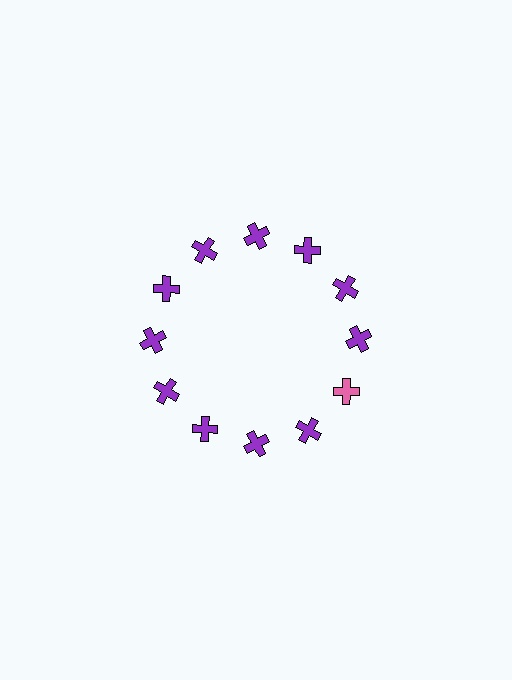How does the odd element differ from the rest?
It has a different color: pink instead of purple.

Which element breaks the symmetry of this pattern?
The pink cross at roughly the 4 o'clock position breaks the symmetry. All other shapes are purple crosses.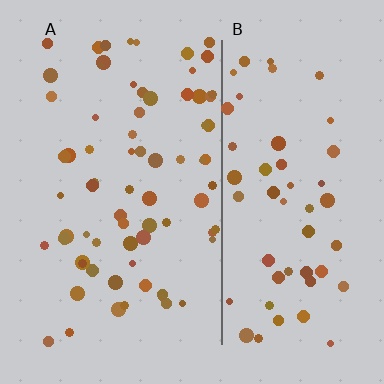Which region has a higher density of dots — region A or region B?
A (the left).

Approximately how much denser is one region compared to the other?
Approximately 1.3× — region A over region B.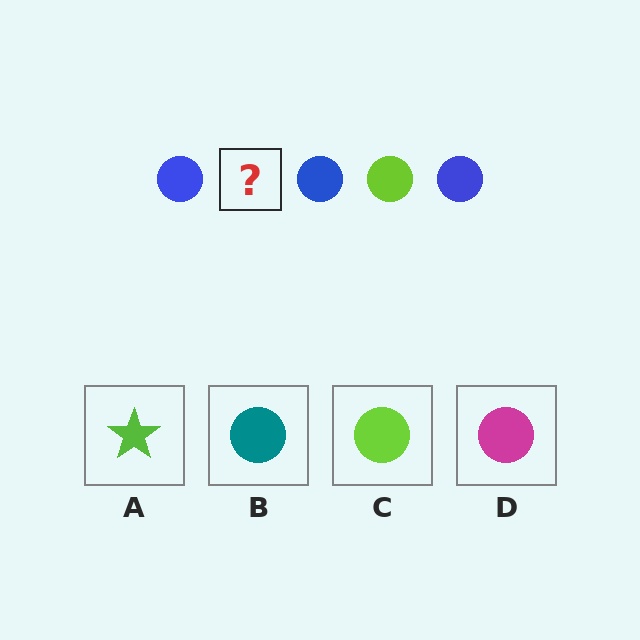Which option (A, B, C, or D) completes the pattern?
C.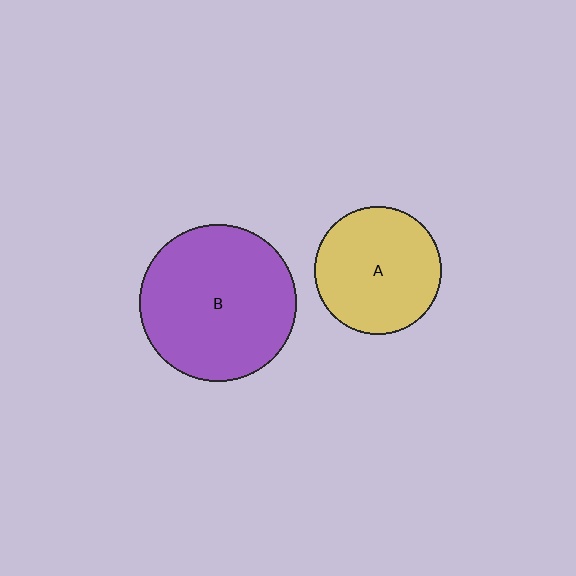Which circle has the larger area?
Circle B (purple).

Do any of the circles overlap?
No, none of the circles overlap.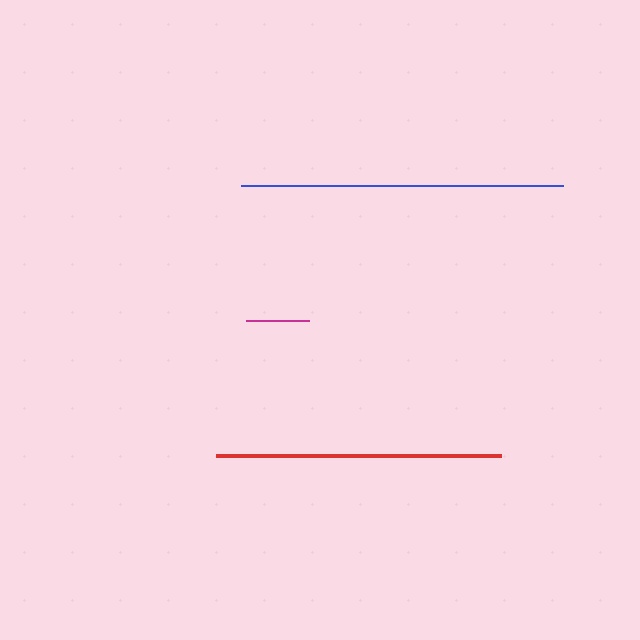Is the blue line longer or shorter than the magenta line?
The blue line is longer than the magenta line.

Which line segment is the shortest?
The magenta line is the shortest at approximately 62 pixels.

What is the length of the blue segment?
The blue segment is approximately 322 pixels long.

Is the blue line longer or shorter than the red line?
The blue line is longer than the red line.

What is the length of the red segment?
The red segment is approximately 286 pixels long.